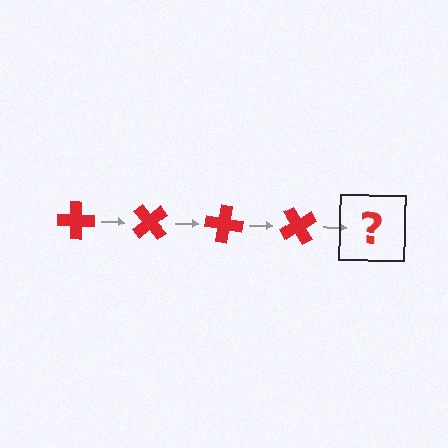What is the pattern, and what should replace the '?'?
The pattern is that the cross rotates 50 degrees each step. The '?' should be a red cross rotated 200 degrees.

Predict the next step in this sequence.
The next step is a red cross rotated 200 degrees.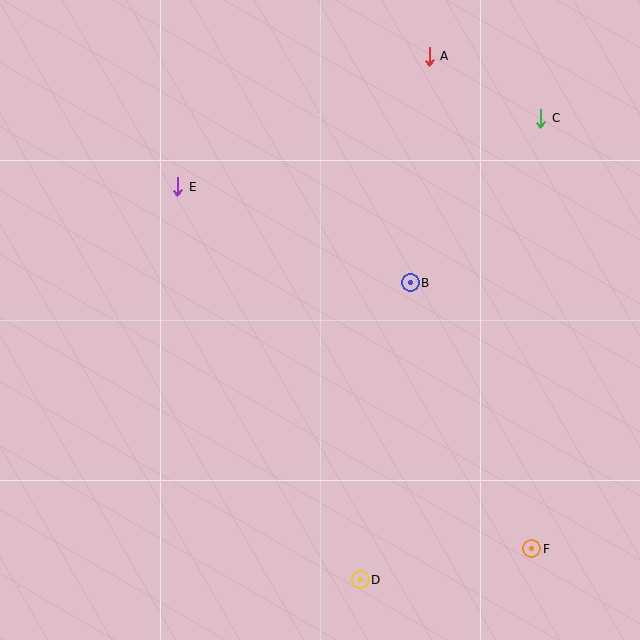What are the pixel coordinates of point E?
Point E is at (178, 187).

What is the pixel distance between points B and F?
The distance between B and F is 292 pixels.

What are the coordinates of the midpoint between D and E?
The midpoint between D and E is at (269, 383).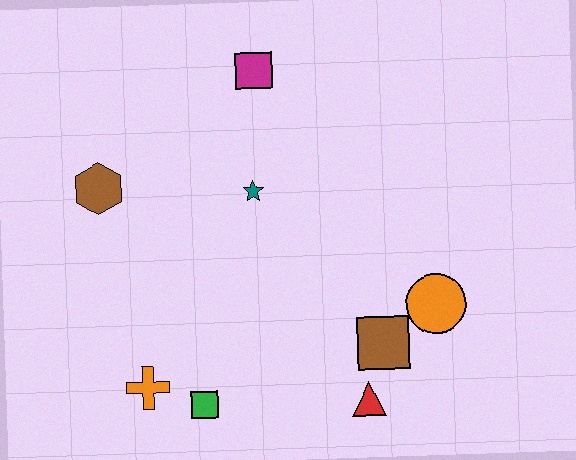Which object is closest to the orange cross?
The green square is closest to the orange cross.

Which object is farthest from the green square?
The magenta square is farthest from the green square.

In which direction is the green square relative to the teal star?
The green square is below the teal star.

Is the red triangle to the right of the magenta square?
Yes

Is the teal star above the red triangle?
Yes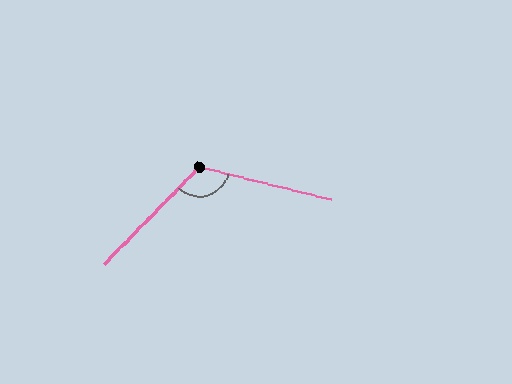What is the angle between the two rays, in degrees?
Approximately 121 degrees.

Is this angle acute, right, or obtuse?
It is obtuse.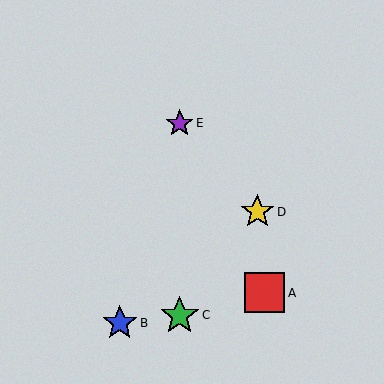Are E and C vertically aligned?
Yes, both are at x≈180.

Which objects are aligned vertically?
Objects C, E are aligned vertically.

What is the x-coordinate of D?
Object D is at x≈257.